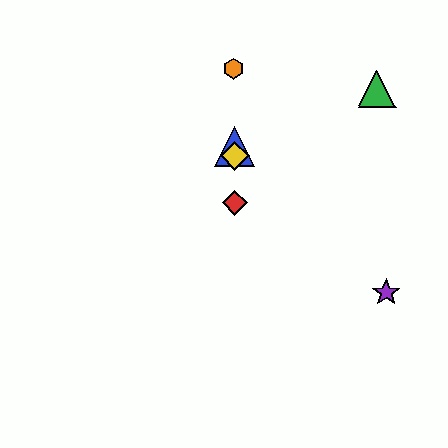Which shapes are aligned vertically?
The red diamond, the blue triangle, the yellow diamond, the orange hexagon are aligned vertically.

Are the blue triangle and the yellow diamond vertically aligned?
Yes, both are at x≈234.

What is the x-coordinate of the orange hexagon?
The orange hexagon is at x≈234.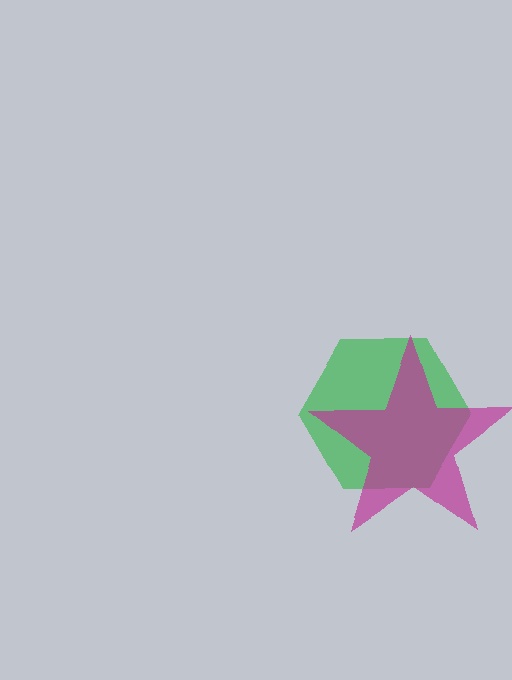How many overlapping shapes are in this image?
There are 2 overlapping shapes in the image.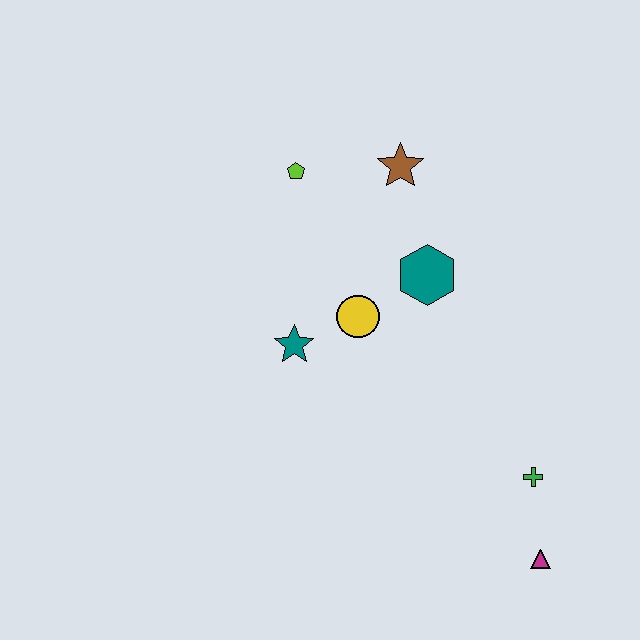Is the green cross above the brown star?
No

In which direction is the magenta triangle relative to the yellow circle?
The magenta triangle is below the yellow circle.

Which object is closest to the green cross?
The magenta triangle is closest to the green cross.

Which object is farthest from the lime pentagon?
The magenta triangle is farthest from the lime pentagon.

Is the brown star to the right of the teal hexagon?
No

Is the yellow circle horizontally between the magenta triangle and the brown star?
No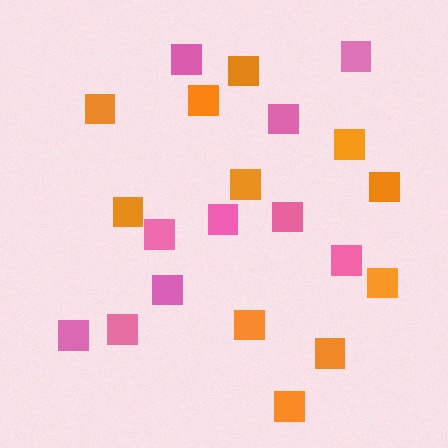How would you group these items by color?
There are 2 groups: one group of pink squares (10) and one group of orange squares (11).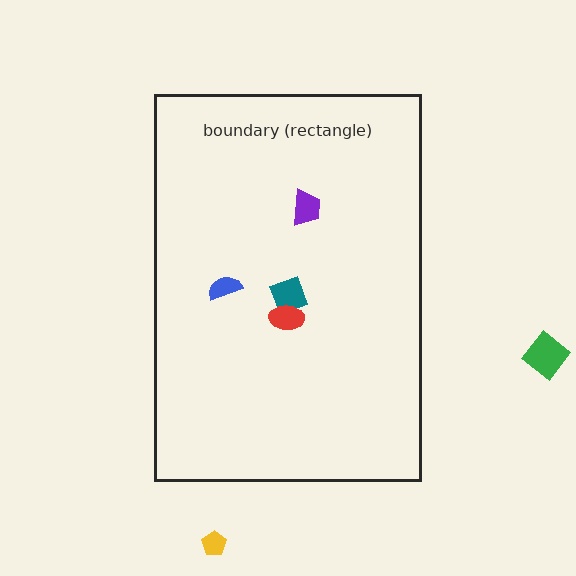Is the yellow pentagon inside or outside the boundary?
Outside.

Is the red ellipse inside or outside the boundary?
Inside.